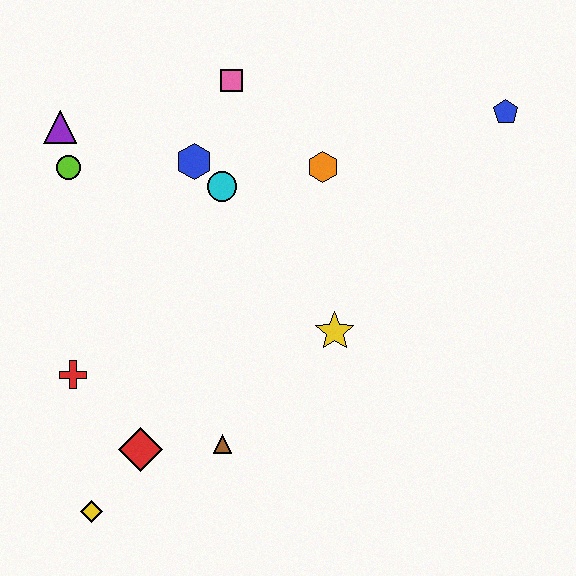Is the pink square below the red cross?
No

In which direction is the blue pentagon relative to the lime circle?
The blue pentagon is to the right of the lime circle.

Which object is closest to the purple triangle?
The lime circle is closest to the purple triangle.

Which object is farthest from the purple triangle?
The blue pentagon is farthest from the purple triangle.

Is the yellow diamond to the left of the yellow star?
Yes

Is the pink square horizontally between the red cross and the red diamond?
No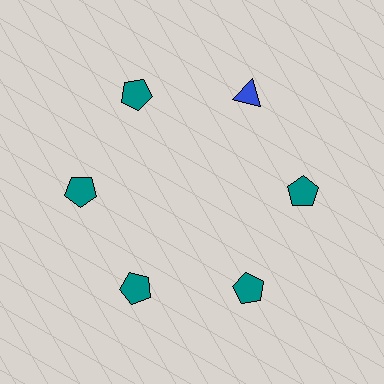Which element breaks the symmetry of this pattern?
The blue triangle at roughly the 1 o'clock position breaks the symmetry. All other shapes are teal pentagons.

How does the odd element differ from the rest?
It differs in both color (blue instead of teal) and shape (triangle instead of pentagon).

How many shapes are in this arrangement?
There are 6 shapes arranged in a ring pattern.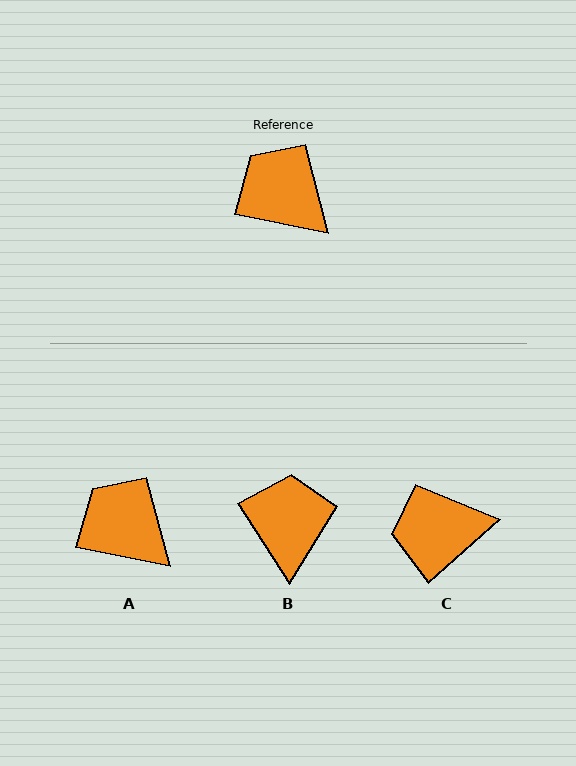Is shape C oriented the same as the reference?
No, it is off by about 53 degrees.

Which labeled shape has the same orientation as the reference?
A.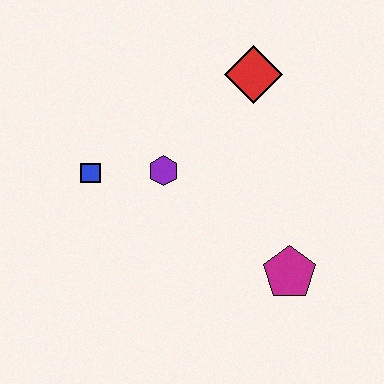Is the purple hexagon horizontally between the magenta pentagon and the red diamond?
No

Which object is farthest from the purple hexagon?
The magenta pentagon is farthest from the purple hexagon.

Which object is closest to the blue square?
The purple hexagon is closest to the blue square.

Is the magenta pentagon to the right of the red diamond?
Yes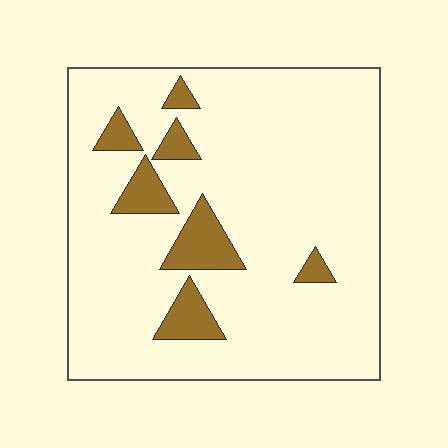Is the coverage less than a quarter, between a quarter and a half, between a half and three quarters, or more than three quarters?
Less than a quarter.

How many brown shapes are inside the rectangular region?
7.